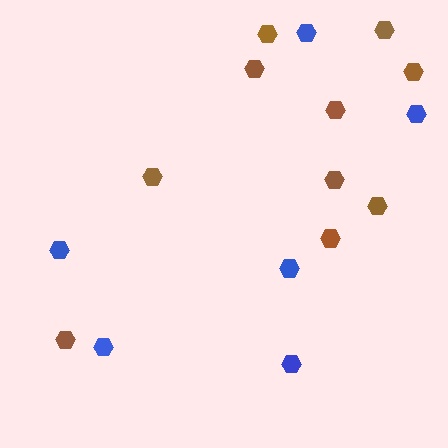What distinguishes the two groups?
There are 2 groups: one group of brown hexagons (10) and one group of blue hexagons (6).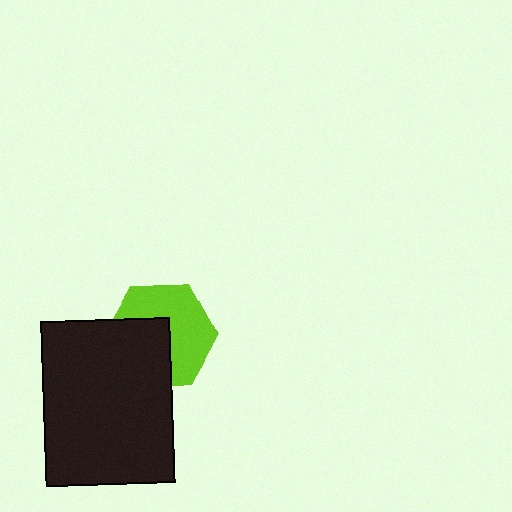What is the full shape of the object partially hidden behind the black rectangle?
The partially hidden object is a lime hexagon.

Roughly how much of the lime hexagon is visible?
About half of it is visible (roughly 56%).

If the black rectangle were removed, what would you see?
You would see the complete lime hexagon.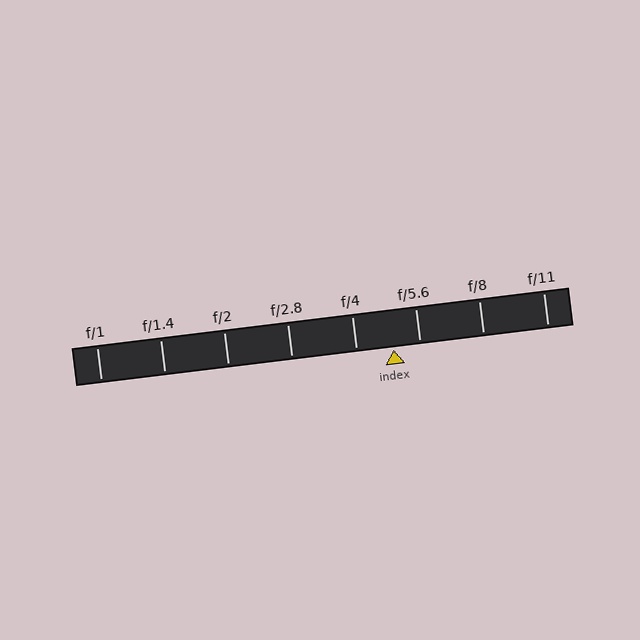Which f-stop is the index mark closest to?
The index mark is closest to f/5.6.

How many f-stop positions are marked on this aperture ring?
There are 8 f-stop positions marked.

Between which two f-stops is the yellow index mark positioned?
The index mark is between f/4 and f/5.6.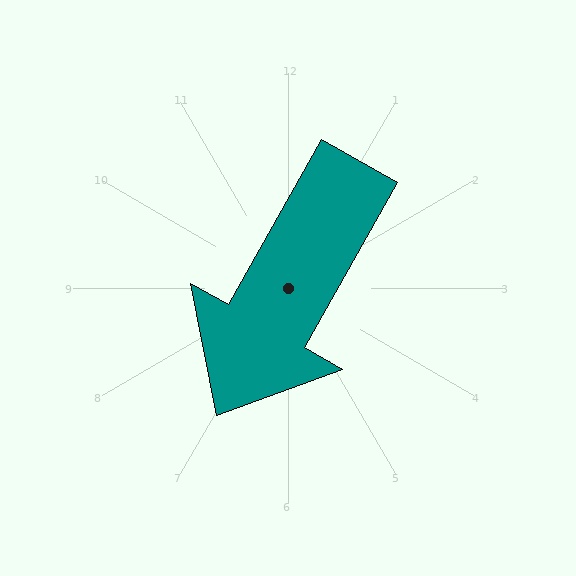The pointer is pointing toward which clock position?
Roughly 7 o'clock.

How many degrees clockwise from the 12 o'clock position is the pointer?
Approximately 209 degrees.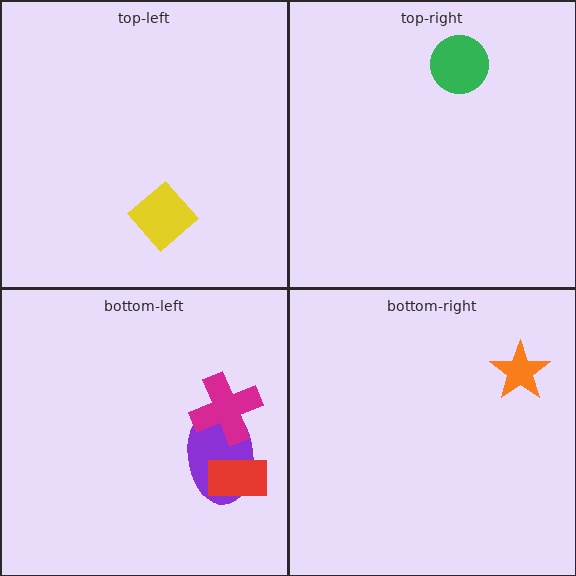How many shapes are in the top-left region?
1.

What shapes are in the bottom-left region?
The purple ellipse, the red rectangle, the magenta cross.